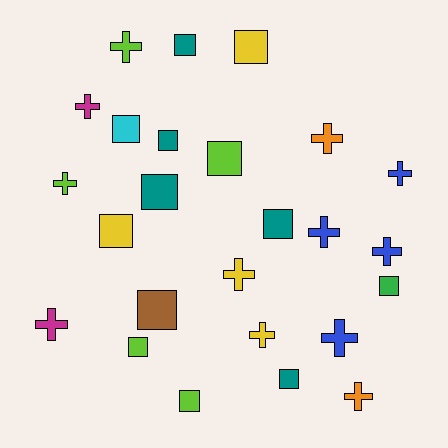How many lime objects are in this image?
There are 5 lime objects.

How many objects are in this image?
There are 25 objects.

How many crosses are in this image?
There are 12 crosses.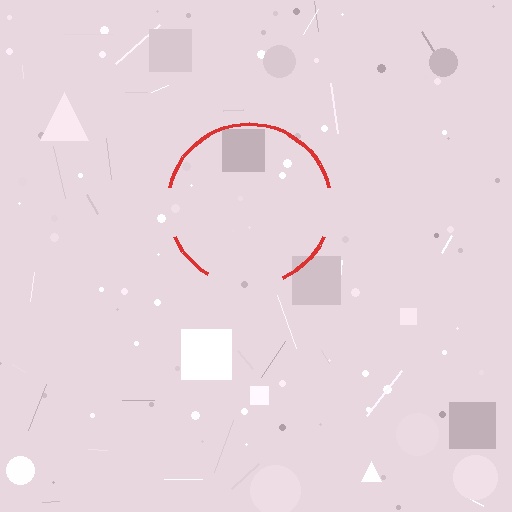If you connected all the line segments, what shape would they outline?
They would outline a circle.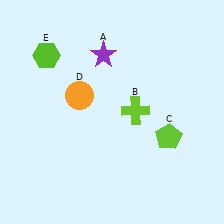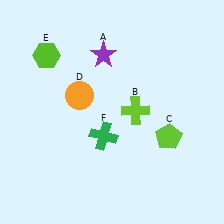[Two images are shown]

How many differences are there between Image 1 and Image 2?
There is 1 difference between the two images.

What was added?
A green cross (F) was added in Image 2.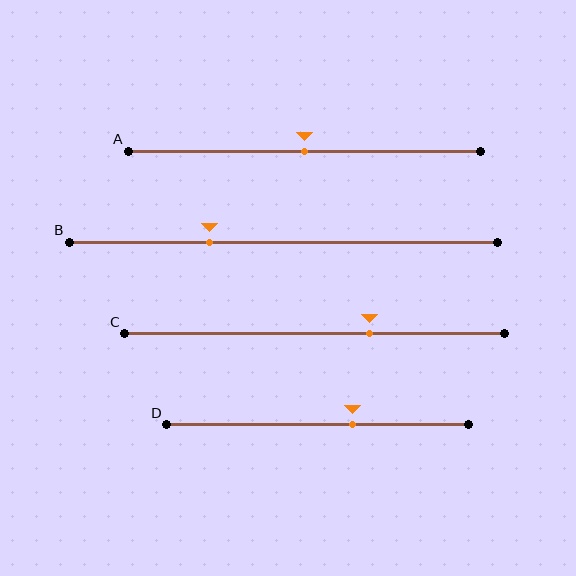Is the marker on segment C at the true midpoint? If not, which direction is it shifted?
No, the marker on segment C is shifted to the right by about 14% of the segment length.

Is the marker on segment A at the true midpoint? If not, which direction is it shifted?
Yes, the marker on segment A is at the true midpoint.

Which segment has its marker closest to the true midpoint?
Segment A has its marker closest to the true midpoint.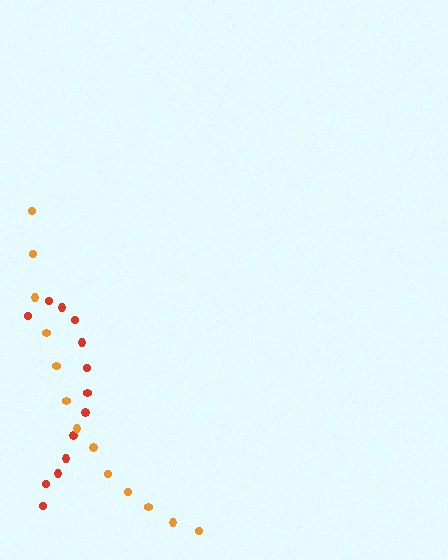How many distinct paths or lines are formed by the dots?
There are 2 distinct paths.